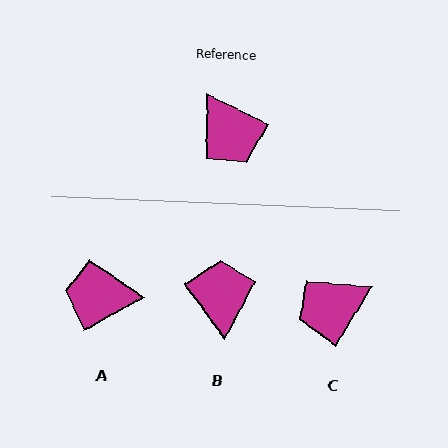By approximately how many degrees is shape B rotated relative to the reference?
Approximately 153 degrees counter-clockwise.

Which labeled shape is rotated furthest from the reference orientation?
B, about 153 degrees away.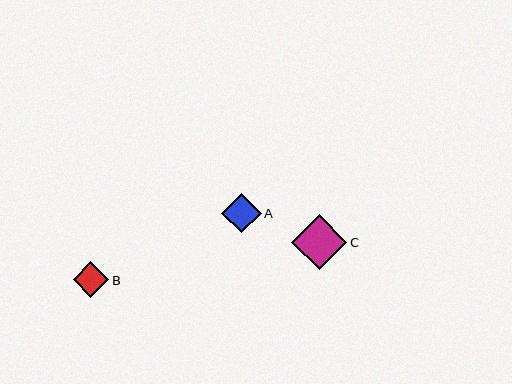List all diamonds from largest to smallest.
From largest to smallest: C, A, B.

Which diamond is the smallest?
Diamond B is the smallest with a size of approximately 35 pixels.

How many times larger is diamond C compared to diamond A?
Diamond C is approximately 1.4 times the size of diamond A.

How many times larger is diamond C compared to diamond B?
Diamond C is approximately 1.6 times the size of diamond B.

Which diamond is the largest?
Diamond C is the largest with a size of approximately 55 pixels.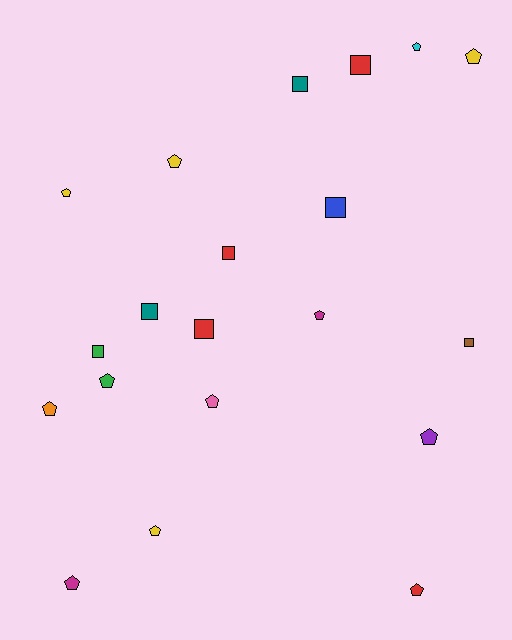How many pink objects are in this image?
There is 1 pink object.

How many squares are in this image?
There are 8 squares.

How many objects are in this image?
There are 20 objects.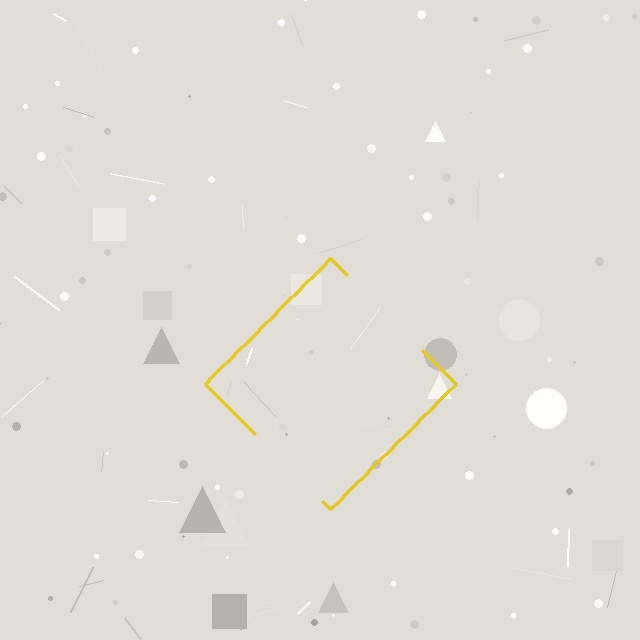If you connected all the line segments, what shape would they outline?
They would outline a diamond.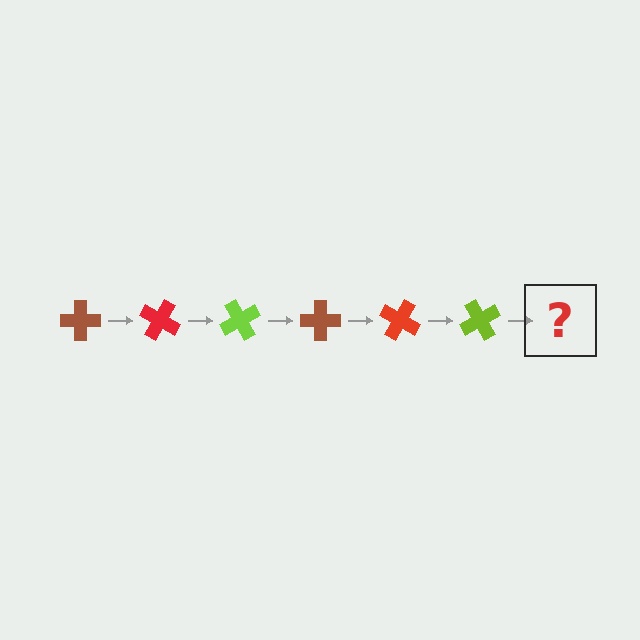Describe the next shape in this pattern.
It should be a brown cross, rotated 180 degrees from the start.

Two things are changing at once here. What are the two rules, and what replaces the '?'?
The two rules are that it rotates 30 degrees each step and the color cycles through brown, red, and lime. The '?' should be a brown cross, rotated 180 degrees from the start.